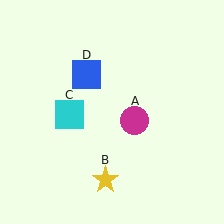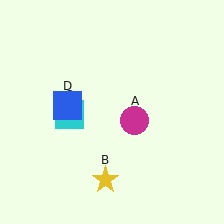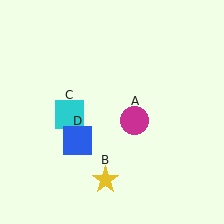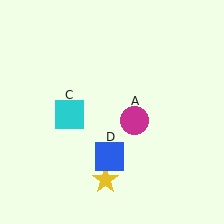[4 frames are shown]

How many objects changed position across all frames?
1 object changed position: blue square (object D).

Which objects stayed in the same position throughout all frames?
Magenta circle (object A) and yellow star (object B) and cyan square (object C) remained stationary.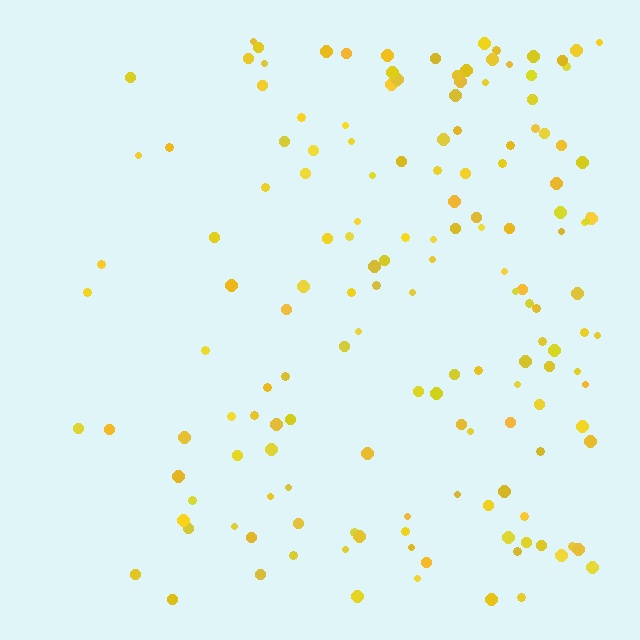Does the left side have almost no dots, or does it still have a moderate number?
Still a moderate number, just noticeably fewer than the right.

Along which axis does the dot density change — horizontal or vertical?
Horizontal.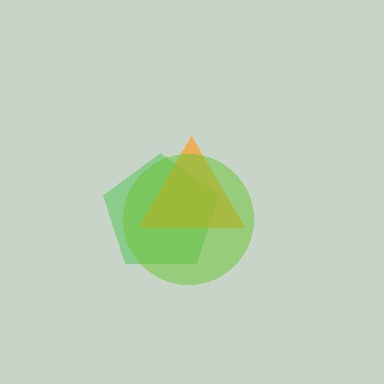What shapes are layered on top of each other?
The layered shapes are: a green pentagon, an orange triangle, a lime circle.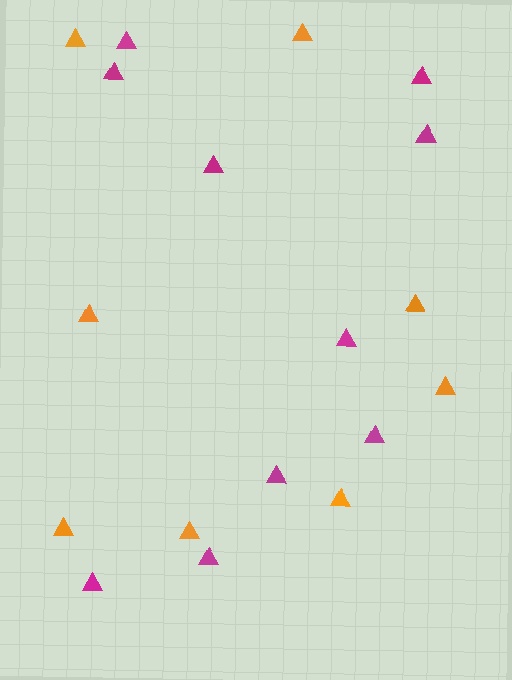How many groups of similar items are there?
There are 2 groups: one group of orange triangles (8) and one group of magenta triangles (10).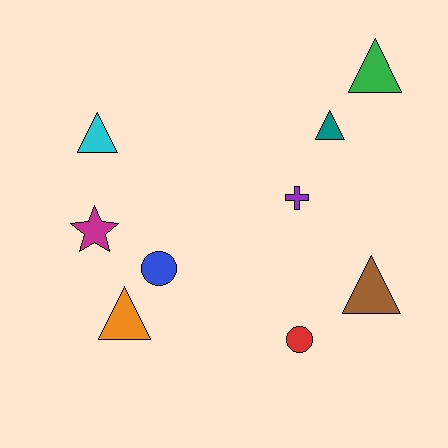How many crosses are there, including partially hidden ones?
There is 1 cross.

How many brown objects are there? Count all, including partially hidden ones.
There is 1 brown object.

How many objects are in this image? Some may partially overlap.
There are 9 objects.